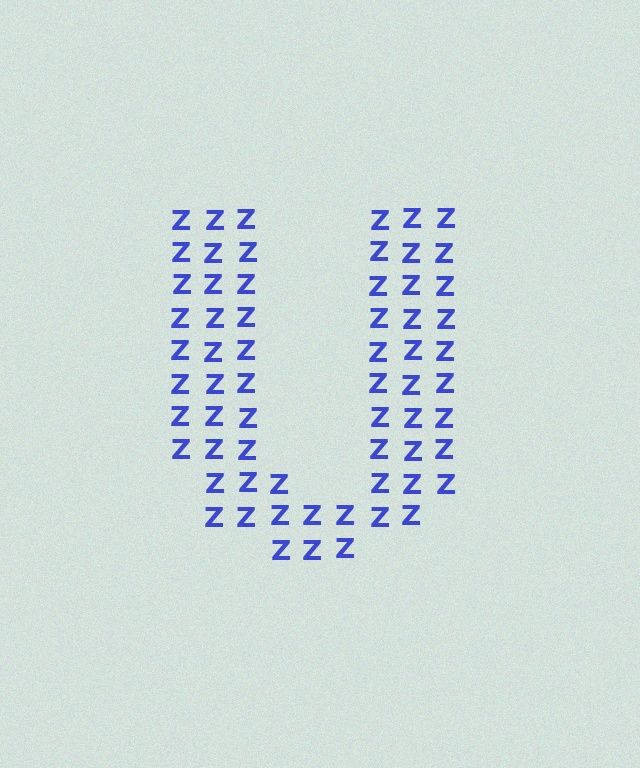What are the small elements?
The small elements are letter Z's.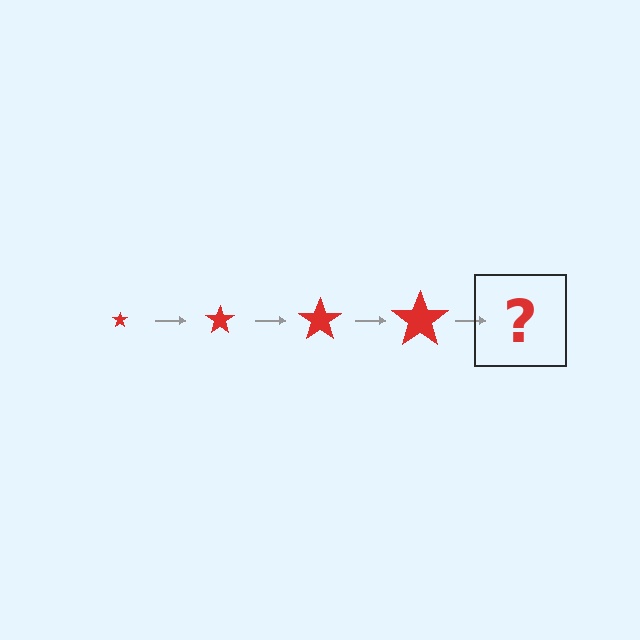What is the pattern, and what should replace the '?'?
The pattern is that the star gets progressively larger each step. The '?' should be a red star, larger than the previous one.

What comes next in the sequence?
The next element should be a red star, larger than the previous one.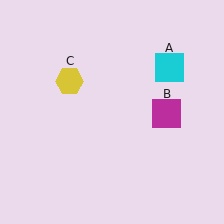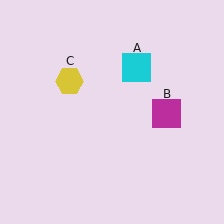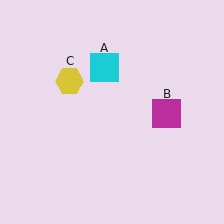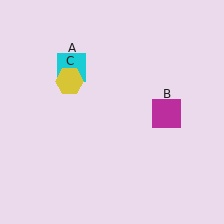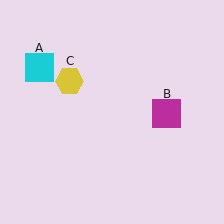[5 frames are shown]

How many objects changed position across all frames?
1 object changed position: cyan square (object A).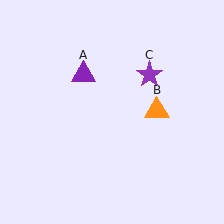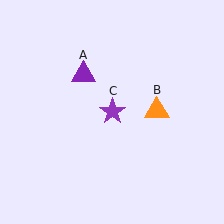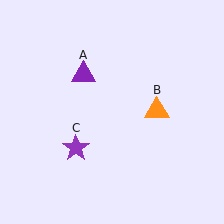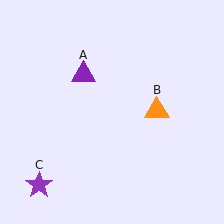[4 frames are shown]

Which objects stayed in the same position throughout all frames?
Purple triangle (object A) and orange triangle (object B) remained stationary.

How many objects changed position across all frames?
1 object changed position: purple star (object C).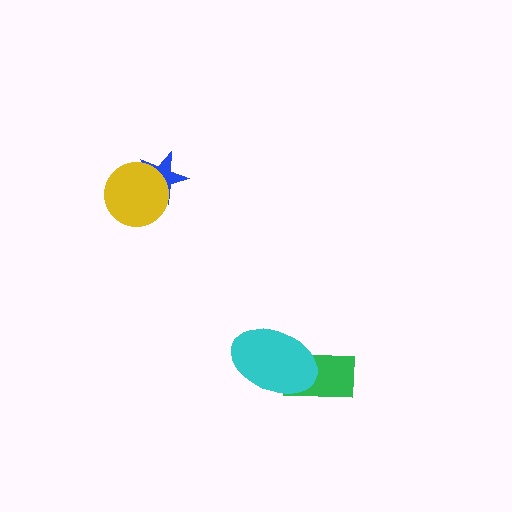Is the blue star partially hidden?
Yes, it is partially covered by another shape.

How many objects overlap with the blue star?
1 object overlaps with the blue star.